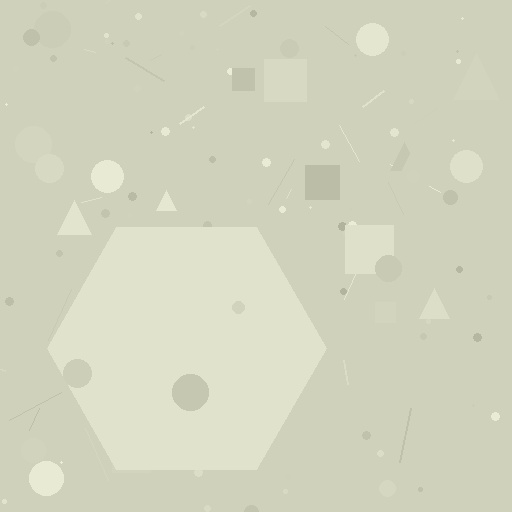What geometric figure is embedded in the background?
A hexagon is embedded in the background.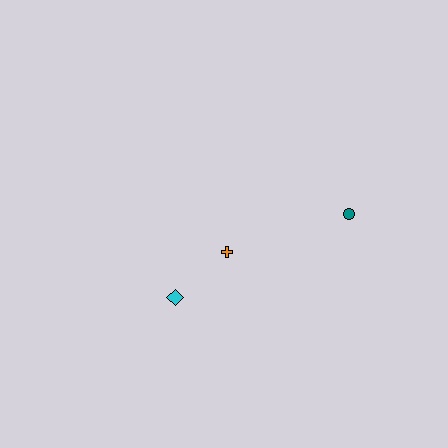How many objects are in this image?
There are 3 objects.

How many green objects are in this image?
There are no green objects.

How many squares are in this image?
There are no squares.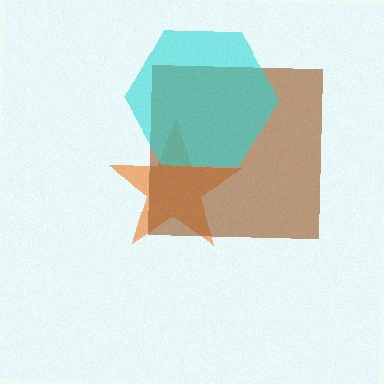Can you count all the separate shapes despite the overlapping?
Yes, there are 3 separate shapes.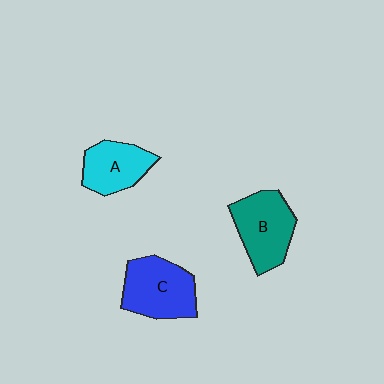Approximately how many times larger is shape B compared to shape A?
Approximately 1.2 times.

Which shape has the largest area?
Shape C (blue).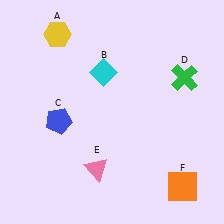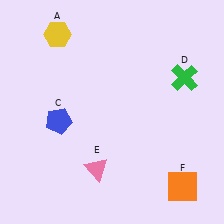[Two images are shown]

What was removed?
The cyan diamond (B) was removed in Image 2.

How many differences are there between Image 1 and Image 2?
There is 1 difference between the two images.